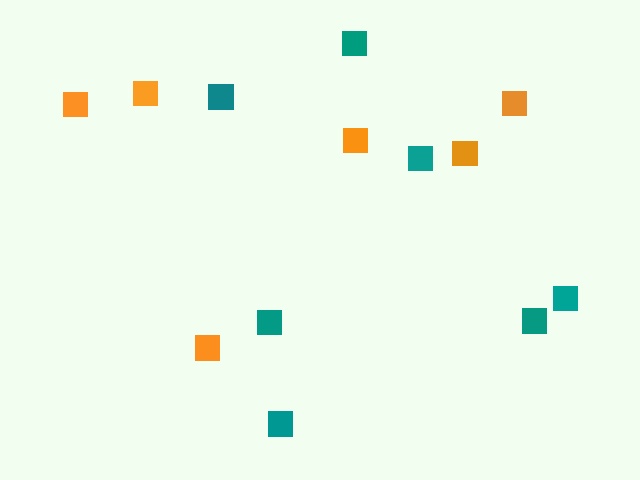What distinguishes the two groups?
There are 2 groups: one group of teal squares (7) and one group of orange squares (6).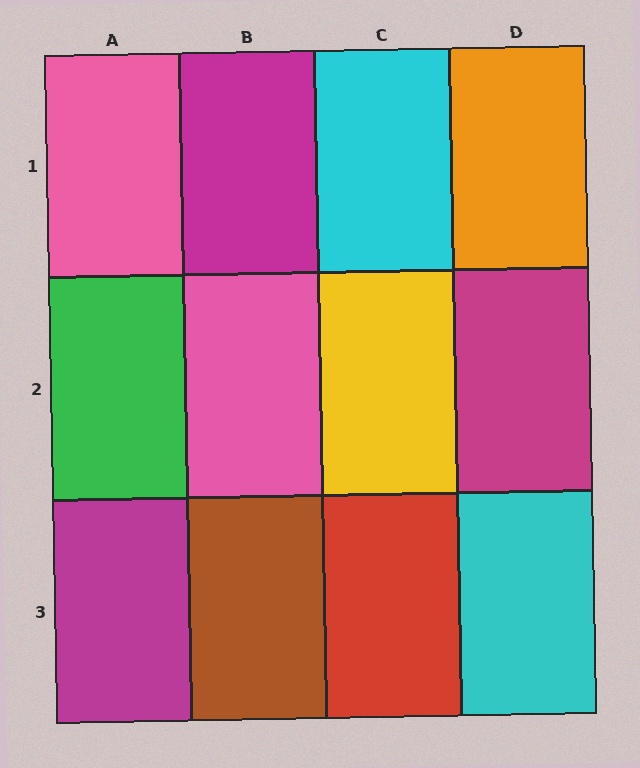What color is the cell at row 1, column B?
Magenta.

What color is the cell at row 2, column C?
Yellow.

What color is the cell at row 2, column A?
Green.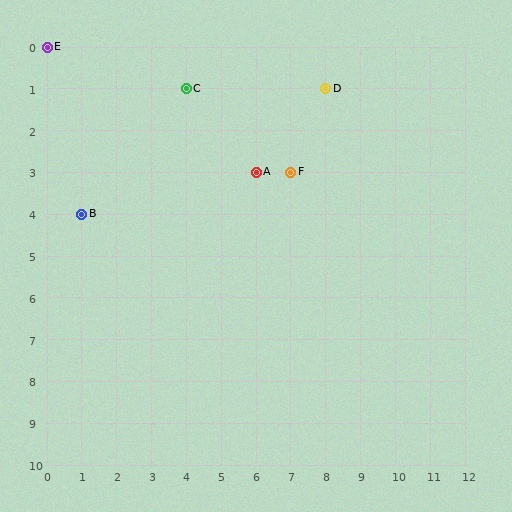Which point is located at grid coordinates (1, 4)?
Point B is at (1, 4).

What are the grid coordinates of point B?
Point B is at grid coordinates (1, 4).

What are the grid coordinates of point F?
Point F is at grid coordinates (7, 3).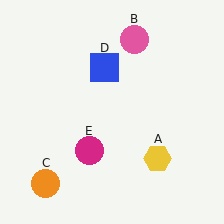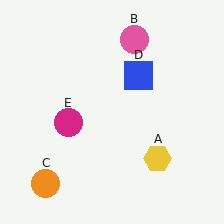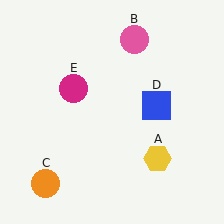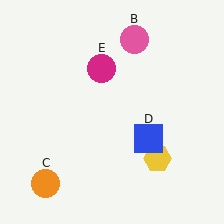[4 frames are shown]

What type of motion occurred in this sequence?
The blue square (object D), magenta circle (object E) rotated clockwise around the center of the scene.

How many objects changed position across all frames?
2 objects changed position: blue square (object D), magenta circle (object E).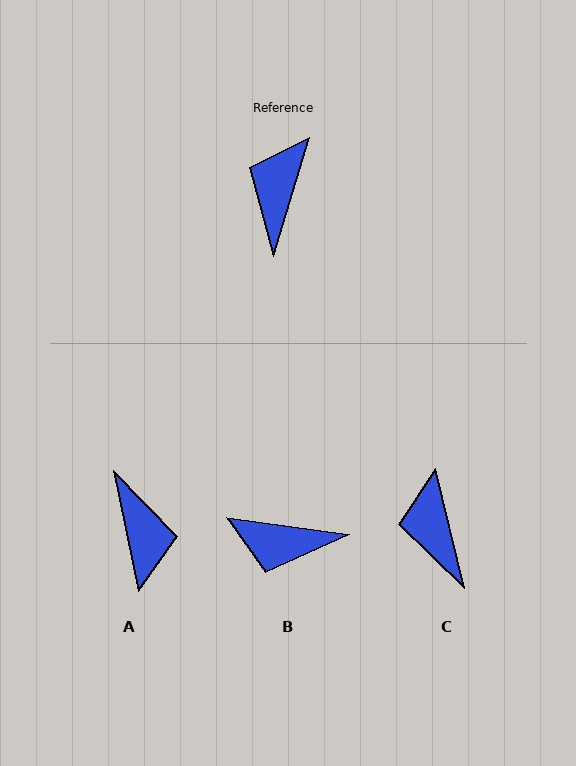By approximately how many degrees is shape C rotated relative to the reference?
Approximately 30 degrees counter-clockwise.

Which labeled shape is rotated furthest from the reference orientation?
A, about 152 degrees away.